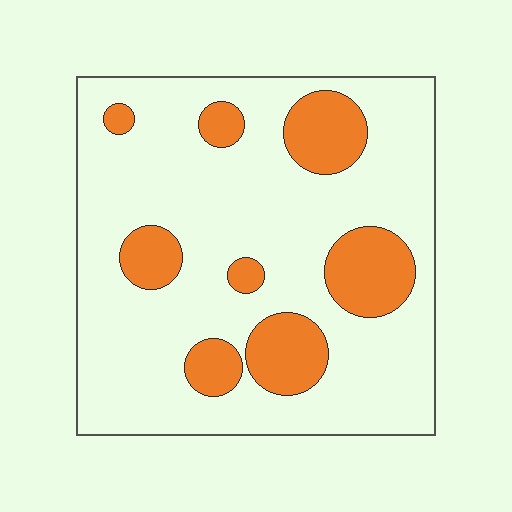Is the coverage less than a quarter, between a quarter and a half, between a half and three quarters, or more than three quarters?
Less than a quarter.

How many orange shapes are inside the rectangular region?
8.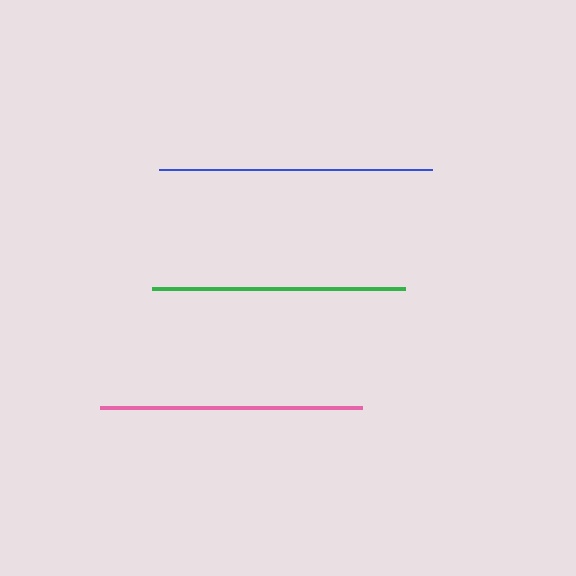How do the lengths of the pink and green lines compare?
The pink and green lines are approximately the same length.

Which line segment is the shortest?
The green line is the shortest at approximately 253 pixels.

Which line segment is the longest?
The blue line is the longest at approximately 273 pixels.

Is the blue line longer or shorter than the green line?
The blue line is longer than the green line.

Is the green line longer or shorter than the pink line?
The pink line is longer than the green line.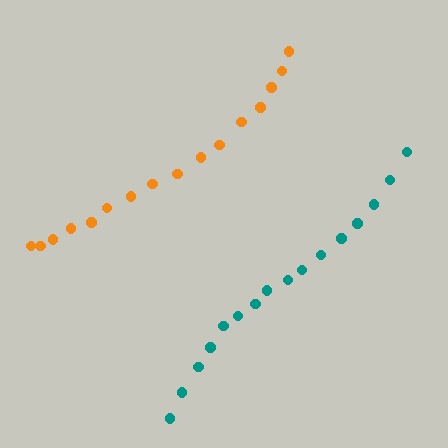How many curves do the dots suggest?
There are 2 distinct paths.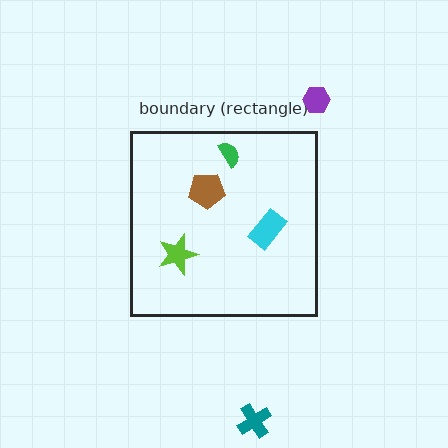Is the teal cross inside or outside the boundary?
Outside.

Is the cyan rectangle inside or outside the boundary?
Inside.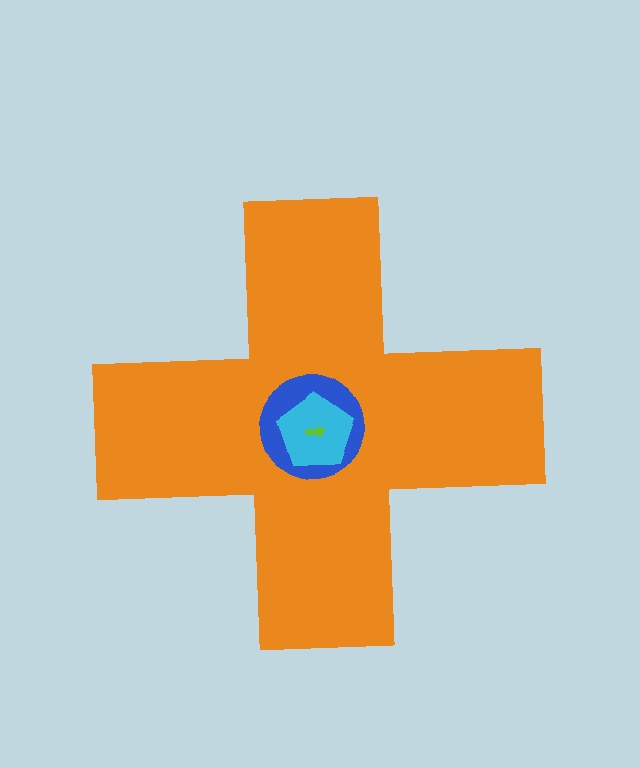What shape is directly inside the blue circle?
The cyan pentagon.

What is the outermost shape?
The orange cross.